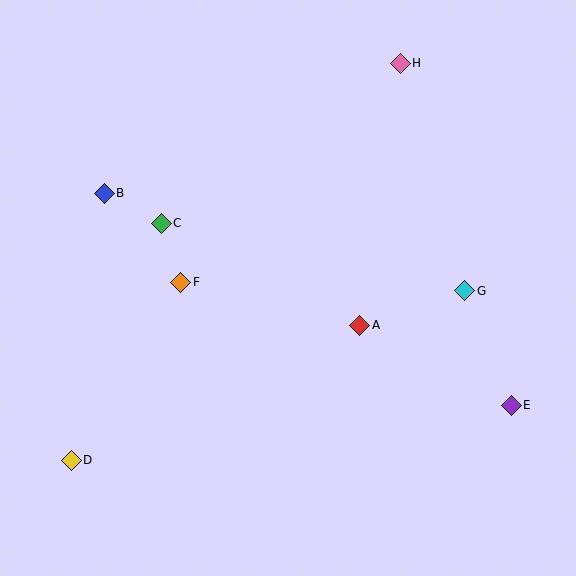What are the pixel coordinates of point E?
Point E is at (511, 405).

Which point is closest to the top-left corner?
Point B is closest to the top-left corner.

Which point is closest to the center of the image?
Point A at (360, 325) is closest to the center.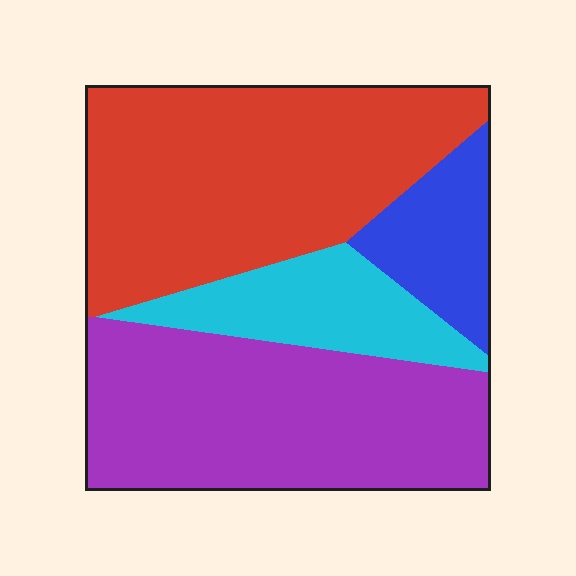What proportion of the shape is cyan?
Cyan covers around 15% of the shape.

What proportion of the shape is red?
Red covers 39% of the shape.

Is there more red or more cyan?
Red.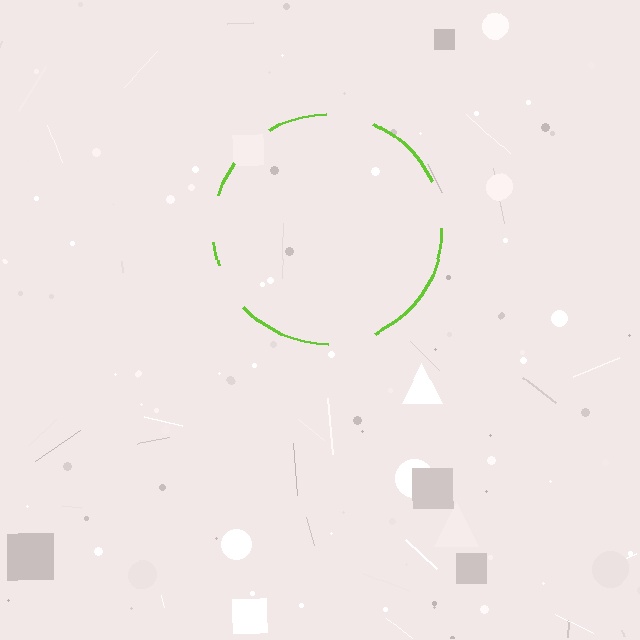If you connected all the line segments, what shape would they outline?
They would outline a circle.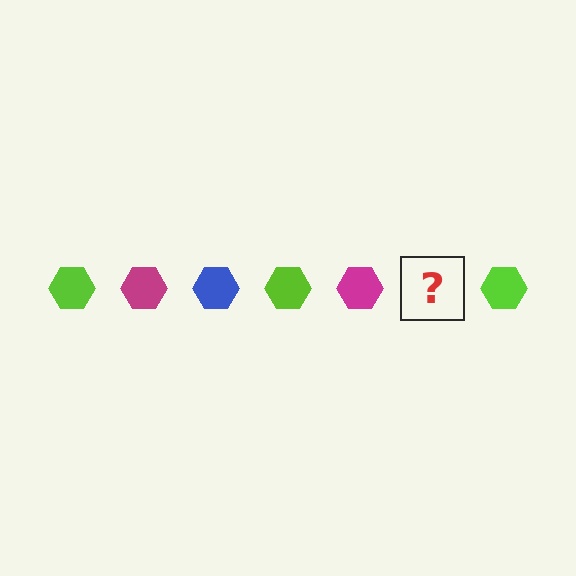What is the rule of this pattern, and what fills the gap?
The rule is that the pattern cycles through lime, magenta, blue hexagons. The gap should be filled with a blue hexagon.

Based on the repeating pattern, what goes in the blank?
The blank should be a blue hexagon.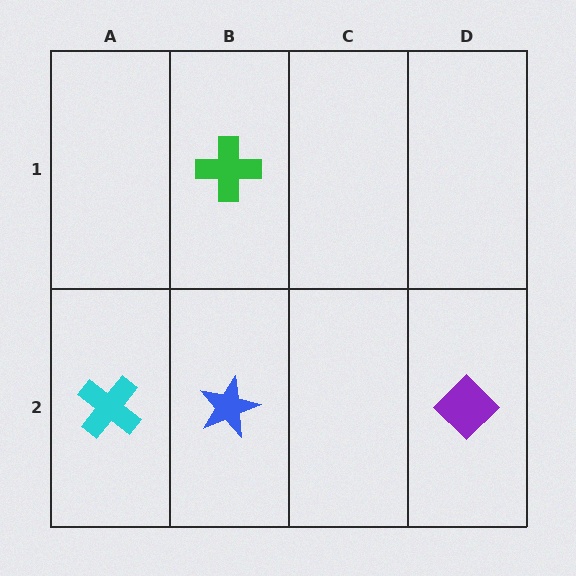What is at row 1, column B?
A green cross.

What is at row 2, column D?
A purple diamond.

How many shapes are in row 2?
3 shapes.